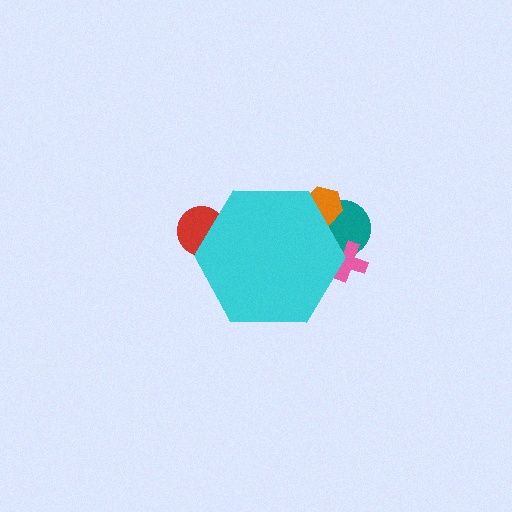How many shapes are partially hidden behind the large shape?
4 shapes are partially hidden.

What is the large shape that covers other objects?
A cyan hexagon.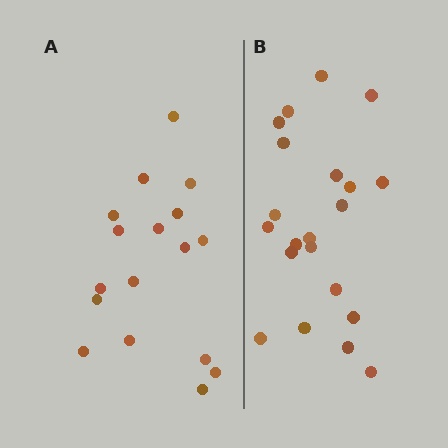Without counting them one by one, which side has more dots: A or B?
Region B (the right region) has more dots.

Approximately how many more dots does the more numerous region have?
Region B has about 4 more dots than region A.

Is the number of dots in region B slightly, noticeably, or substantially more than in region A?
Region B has only slightly more — the two regions are fairly close. The ratio is roughly 1.2 to 1.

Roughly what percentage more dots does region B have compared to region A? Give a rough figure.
About 25% more.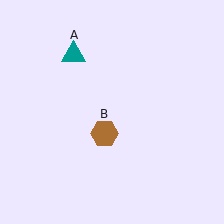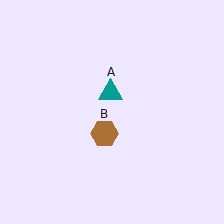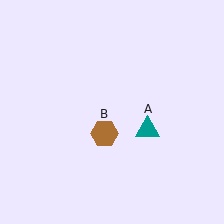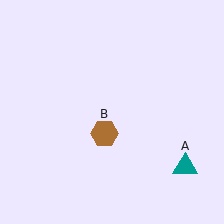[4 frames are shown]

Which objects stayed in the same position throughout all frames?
Brown hexagon (object B) remained stationary.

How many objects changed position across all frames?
1 object changed position: teal triangle (object A).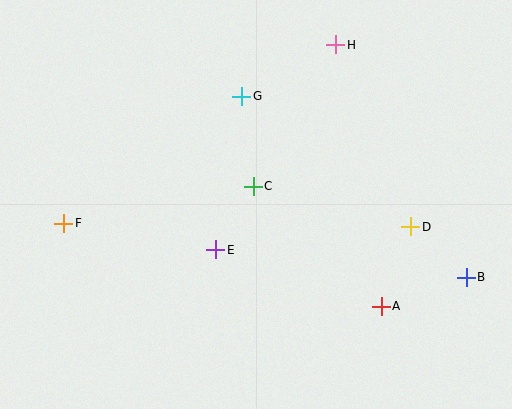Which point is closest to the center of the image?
Point C at (253, 186) is closest to the center.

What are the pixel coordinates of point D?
Point D is at (411, 227).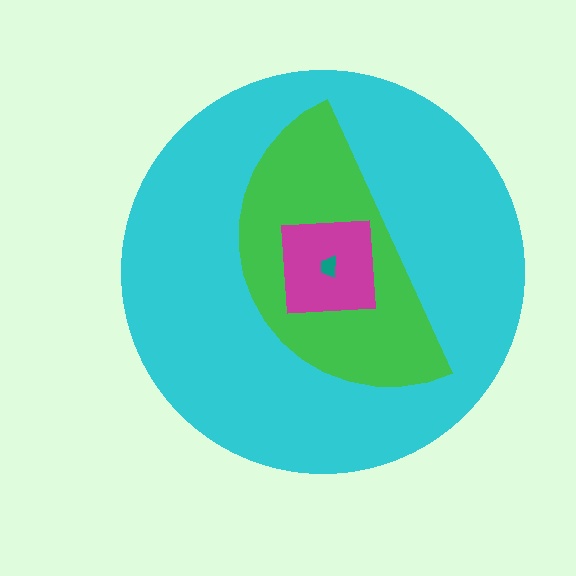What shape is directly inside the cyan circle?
The green semicircle.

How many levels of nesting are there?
4.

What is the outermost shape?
The cyan circle.